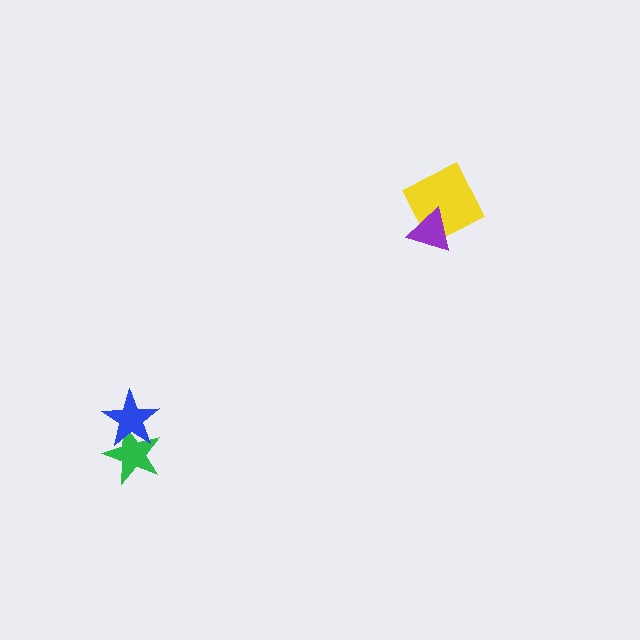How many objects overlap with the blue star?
1 object overlaps with the blue star.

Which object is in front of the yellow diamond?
The purple triangle is in front of the yellow diamond.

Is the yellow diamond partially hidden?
Yes, it is partially covered by another shape.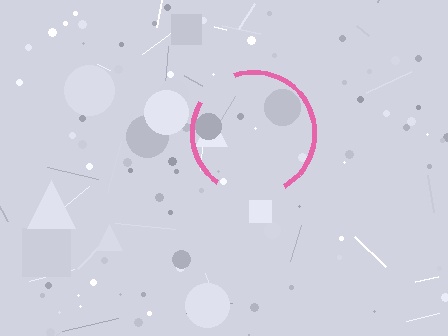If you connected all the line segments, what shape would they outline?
They would outline a circle.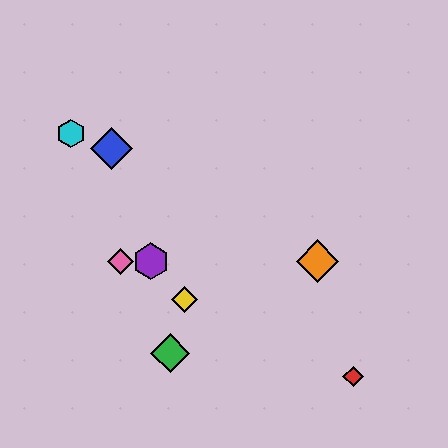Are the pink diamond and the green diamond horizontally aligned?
No, the pink diamond is at y≈261 and the green diamond is at y≈353.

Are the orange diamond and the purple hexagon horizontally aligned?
Yes, both are at y≈261.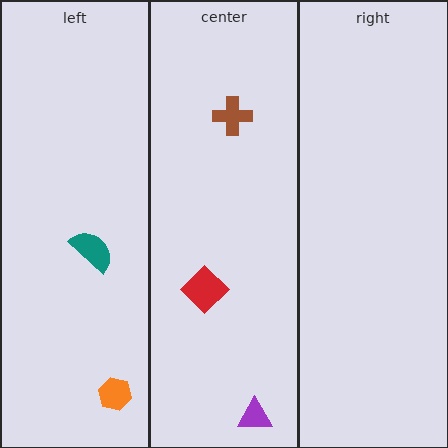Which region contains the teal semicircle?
The left region.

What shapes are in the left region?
The orange hexagon, the teal semicircle.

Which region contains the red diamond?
The center region.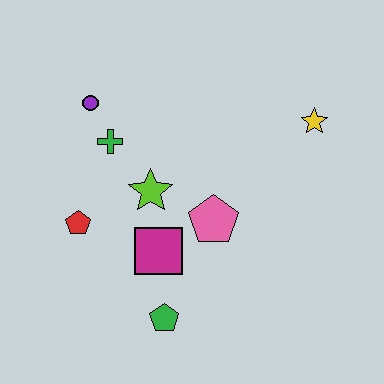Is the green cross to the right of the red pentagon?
Yes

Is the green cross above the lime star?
Yes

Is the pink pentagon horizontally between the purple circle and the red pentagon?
No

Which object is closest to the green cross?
The purple circle is closest to the green cross.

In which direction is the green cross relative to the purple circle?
The green cross is below the purple circle.